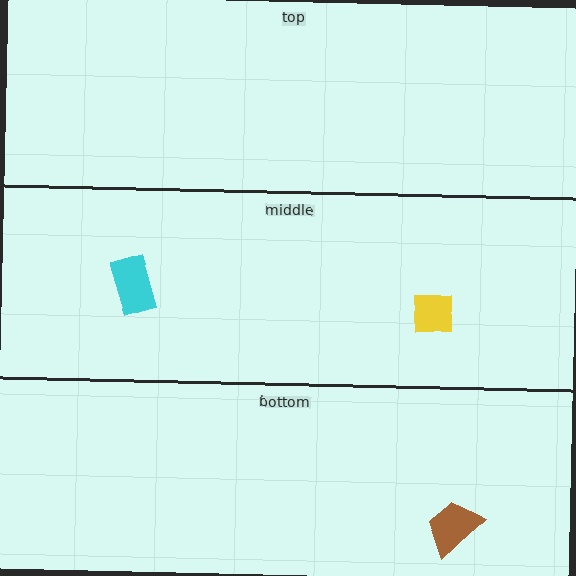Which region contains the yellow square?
The middle region.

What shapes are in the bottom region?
The brown trapezoid.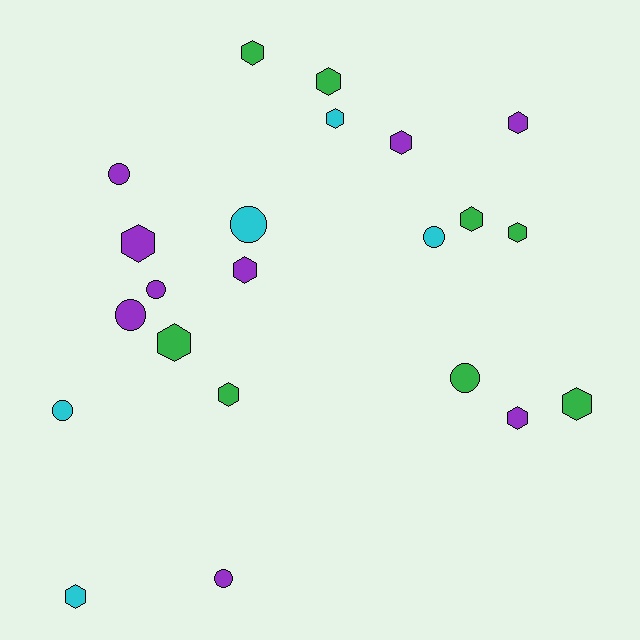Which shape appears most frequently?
Hexagon, with 14 objects.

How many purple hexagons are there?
There are 5 purple hexagons.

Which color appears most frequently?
Purple, with 9 objects.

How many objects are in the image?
There are 22 objects.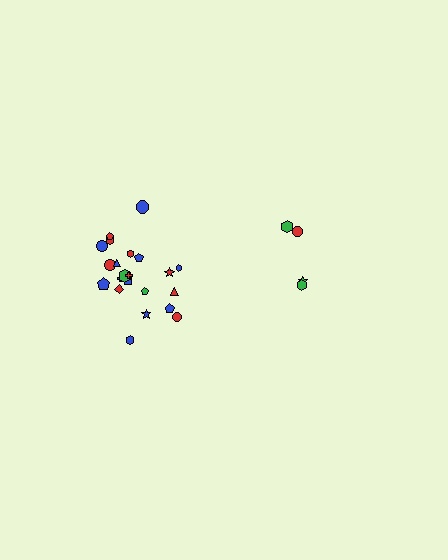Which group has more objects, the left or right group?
The left group.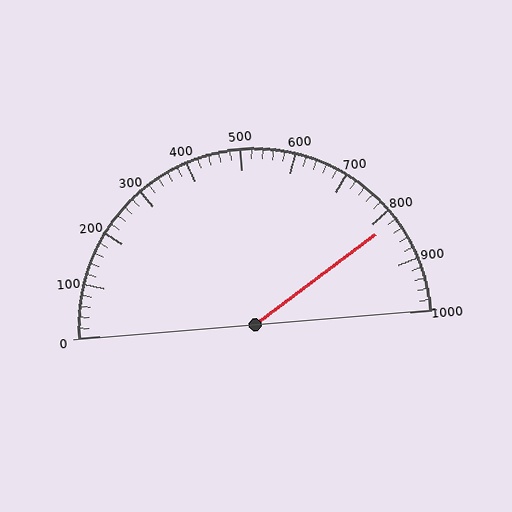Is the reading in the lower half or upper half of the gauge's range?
The reading is in the upper half of the range (0 to 1000).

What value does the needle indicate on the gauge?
The needle indicates approximately 820.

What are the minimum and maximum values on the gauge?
The gauge ranges from 0 to 1000.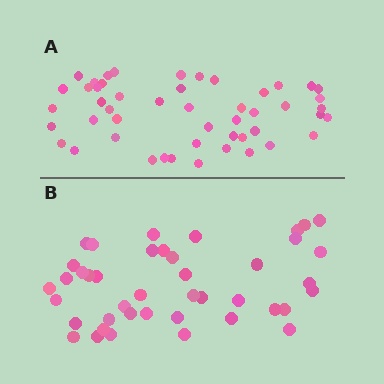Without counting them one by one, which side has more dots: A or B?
Region A (the top region) has more dots.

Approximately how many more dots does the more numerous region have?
Region A has roughly 8 or so more dots than region B.